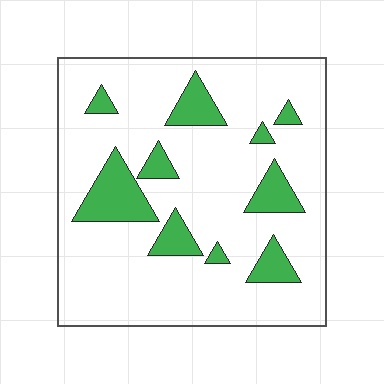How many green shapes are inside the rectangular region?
10.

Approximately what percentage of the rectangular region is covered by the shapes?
Approximately 15%.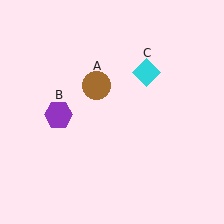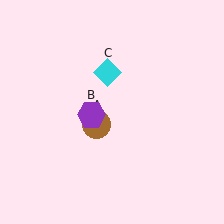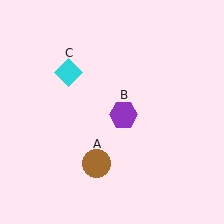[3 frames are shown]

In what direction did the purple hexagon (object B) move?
The purple hexagon (object B) moved right.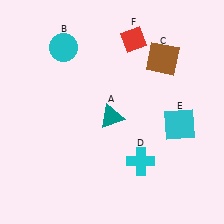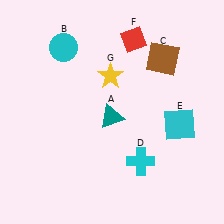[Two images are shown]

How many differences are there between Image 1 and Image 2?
There is 1 difference between the two images.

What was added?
A yellow star (G) was added in Image 2.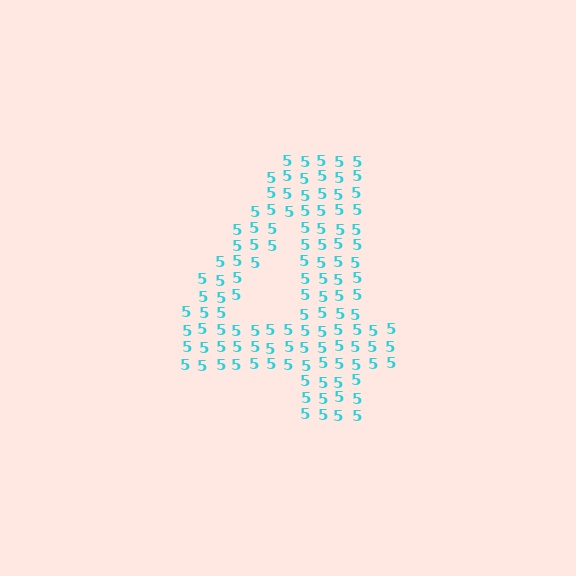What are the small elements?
The small elements are digit 5's.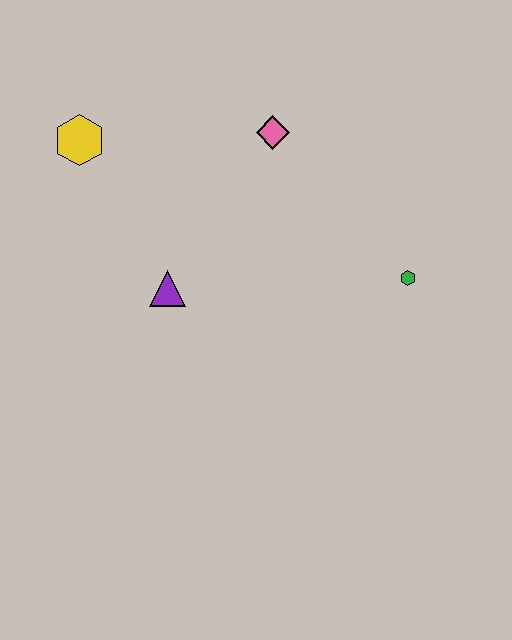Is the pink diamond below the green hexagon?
No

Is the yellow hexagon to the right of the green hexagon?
No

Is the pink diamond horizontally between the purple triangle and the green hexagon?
Yes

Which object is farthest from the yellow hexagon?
The green hexagon is farthest from the yellow hexagon.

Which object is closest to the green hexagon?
The pink diamond is closest to the green hexagon.